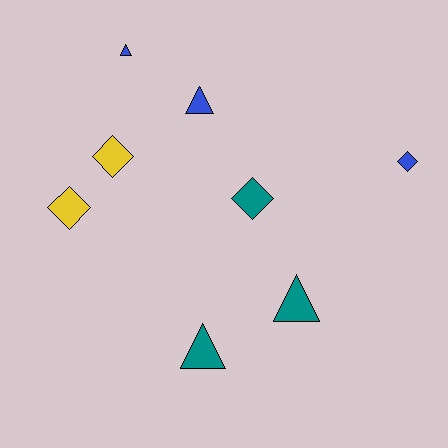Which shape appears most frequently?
Triangle, with 4 objects.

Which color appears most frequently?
Blue, with 3 objects.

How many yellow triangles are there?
There are no yellow triangles.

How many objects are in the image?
There are 8 objects.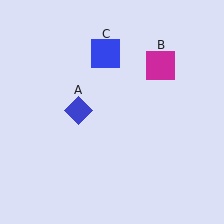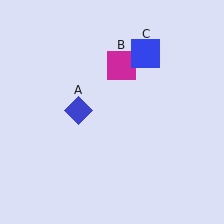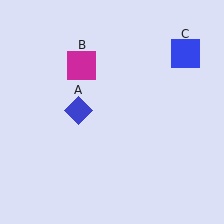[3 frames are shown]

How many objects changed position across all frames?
2 objects changed position: magenta square (object B), blue square (object C).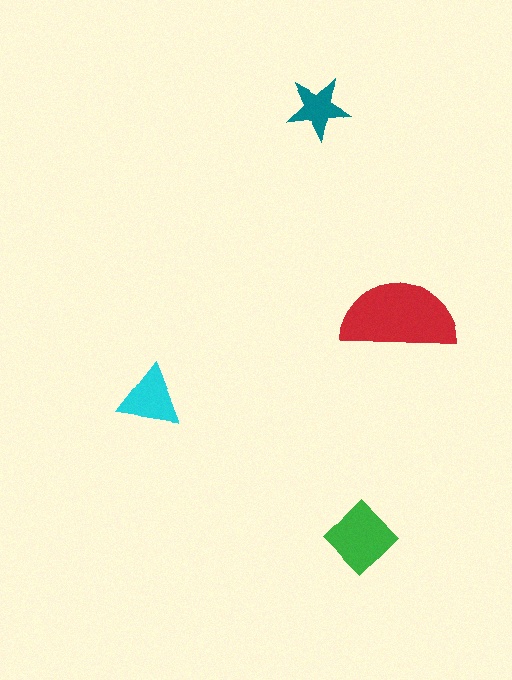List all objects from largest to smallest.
The red semicircle, the green diamond, the cyan triangle, the teal star.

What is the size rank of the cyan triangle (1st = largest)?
3rd.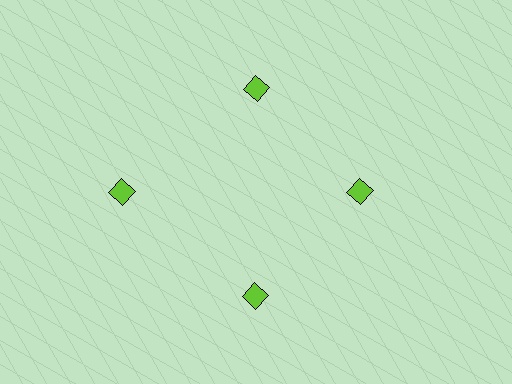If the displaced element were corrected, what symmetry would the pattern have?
It would have 4-fold rotational symmetry — the pattern would map onto itself every 90 degrees.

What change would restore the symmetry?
The symmetry would be restored by moving it inward, back onto the ring so that all 4 diamonds sit at equal angles and equal distance from the center.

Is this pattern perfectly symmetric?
No. The 4 lime diamonds are arranged in a ring, but one element near the 9 o'clock position is pushed outward from the center, breaking the 4-fold rotational symmetry.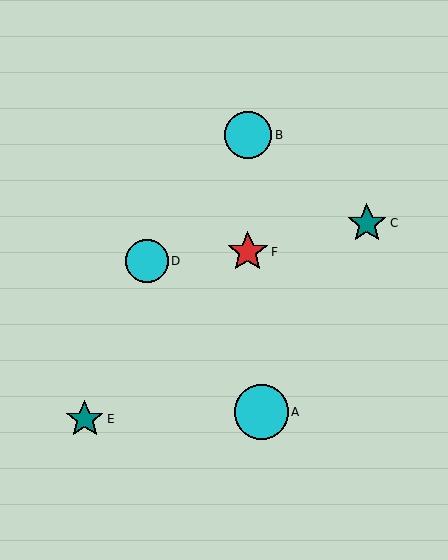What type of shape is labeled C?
Shape C is a teal star.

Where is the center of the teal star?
The center of the teal star is at (367, 223).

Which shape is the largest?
The cyan circle (labeled A) is the largest.